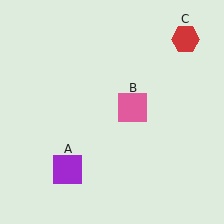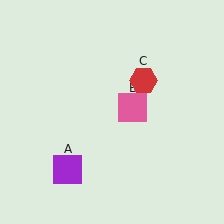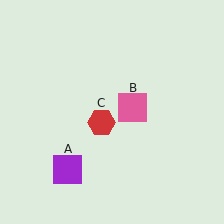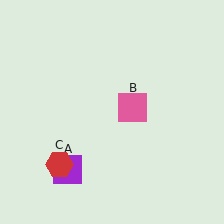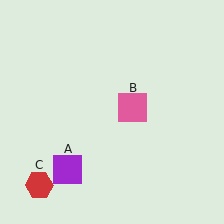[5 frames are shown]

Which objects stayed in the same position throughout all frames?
Purple square (object A) and pink square (object B) remained stationary.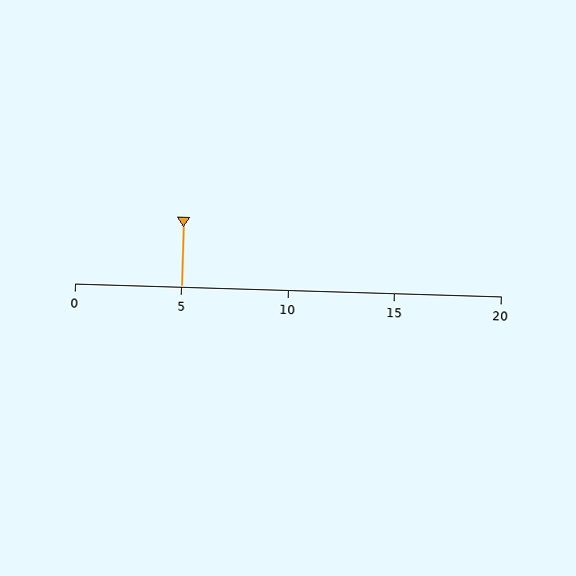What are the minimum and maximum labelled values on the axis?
The axis runs from 0 to 20.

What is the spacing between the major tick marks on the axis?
The major ticks are spaced 5 apart.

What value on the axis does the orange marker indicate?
The marker indicates approximately 5.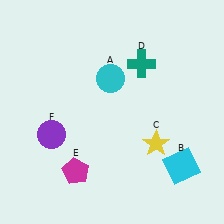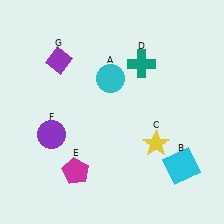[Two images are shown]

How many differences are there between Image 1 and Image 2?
There is 1 difference between the two images.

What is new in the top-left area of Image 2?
A purple diamond (G) was added in the top-left area of Image 2.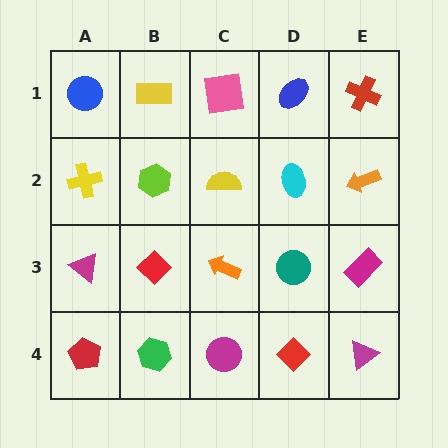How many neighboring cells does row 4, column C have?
3.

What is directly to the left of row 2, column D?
A yellow semicircle.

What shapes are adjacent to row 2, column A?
A blue circle (row 1, column A), a magenta triangle (row 3, column A), a lime hexagon (row 2, column B).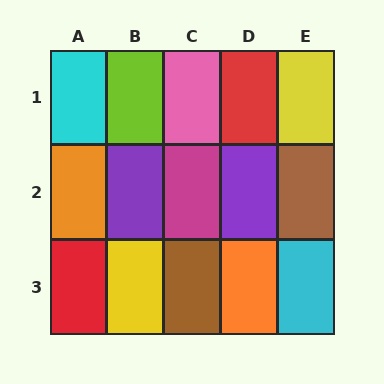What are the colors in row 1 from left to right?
Cyan, lime, pink, red, yellow.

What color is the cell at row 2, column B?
Purple.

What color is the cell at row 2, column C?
Magenta.